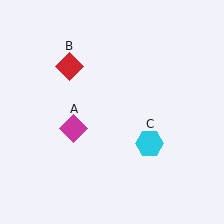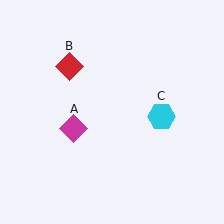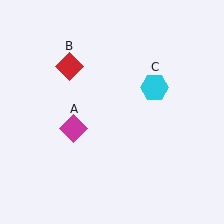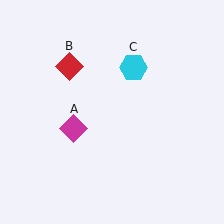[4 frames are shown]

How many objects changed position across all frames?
1 object changed position: cyan hexagon (object C).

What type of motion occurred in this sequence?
The cyan hexagon (object C) rotated counterclockwise around the center of the scene.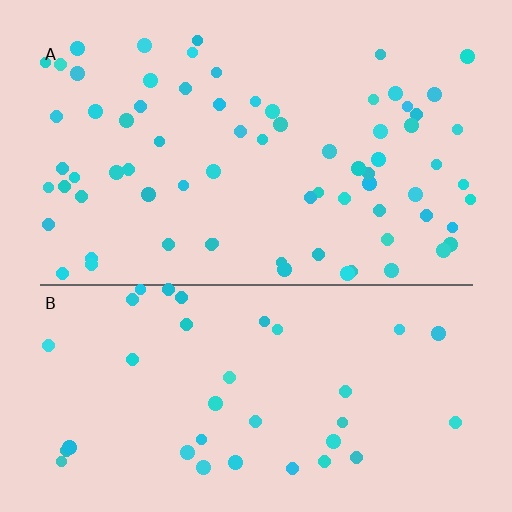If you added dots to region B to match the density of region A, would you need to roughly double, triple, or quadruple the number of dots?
Approximately double.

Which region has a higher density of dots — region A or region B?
A (the top).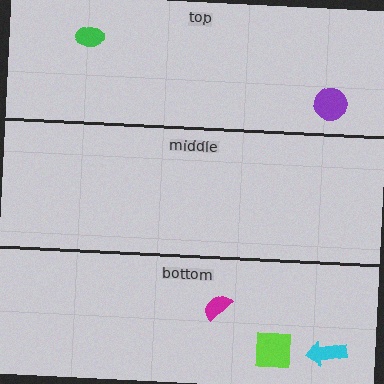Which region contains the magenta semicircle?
The bottom region.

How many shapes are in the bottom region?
3.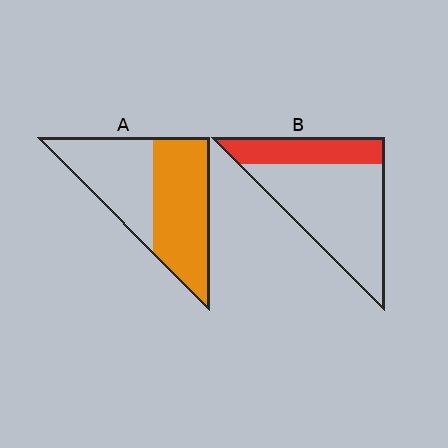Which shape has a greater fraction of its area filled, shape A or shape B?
Shape A.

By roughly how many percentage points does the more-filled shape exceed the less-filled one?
By roughly 25 percentage points (A over B).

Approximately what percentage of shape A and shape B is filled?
A is approximately 55% and B is approximately 30%.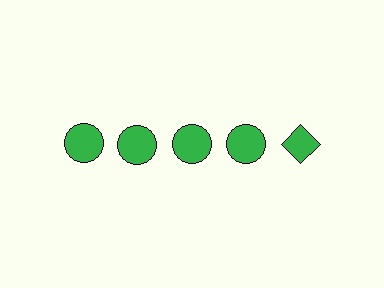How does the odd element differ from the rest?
It has a different shape: diamond instead of circle.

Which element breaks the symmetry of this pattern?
The green diamond in the top row, rightmost column breaks the symmetry. All other shapes are green circles.